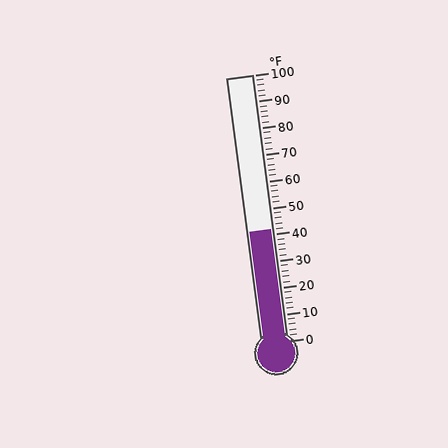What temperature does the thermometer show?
The thermometer shows approximately 42°F.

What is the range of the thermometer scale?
The thermometer scale ranges from 0°F to 100°F.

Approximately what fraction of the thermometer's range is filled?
The thermometer is filled to approximately 40% of its range.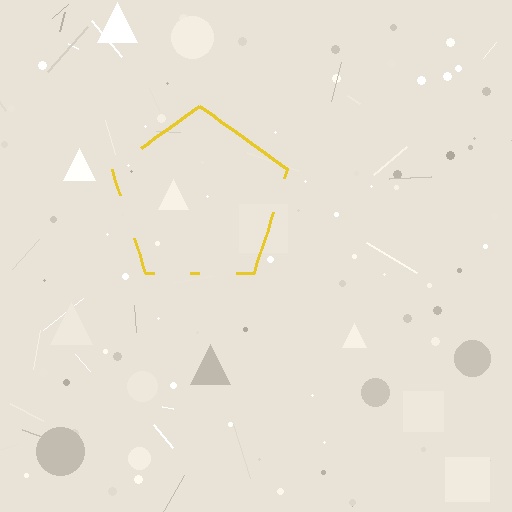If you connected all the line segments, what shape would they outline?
They would outline a pentagon.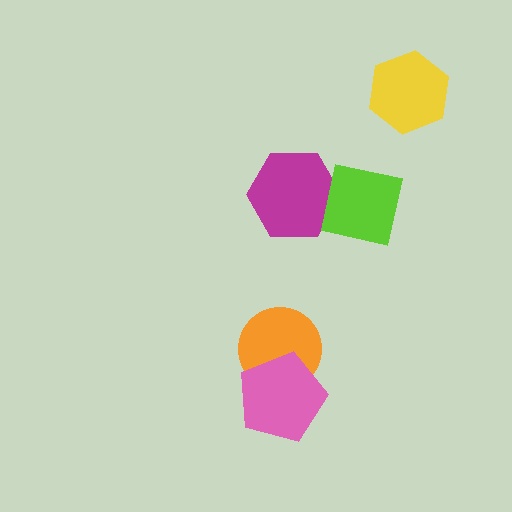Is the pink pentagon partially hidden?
No, no other shape covers it.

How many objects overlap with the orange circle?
1 object overlaps with the orange circle.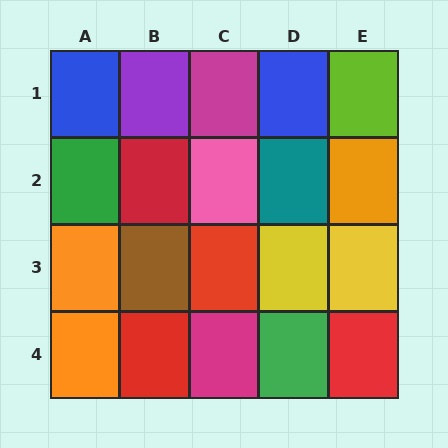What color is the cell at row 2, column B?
Red.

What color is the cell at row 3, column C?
Red.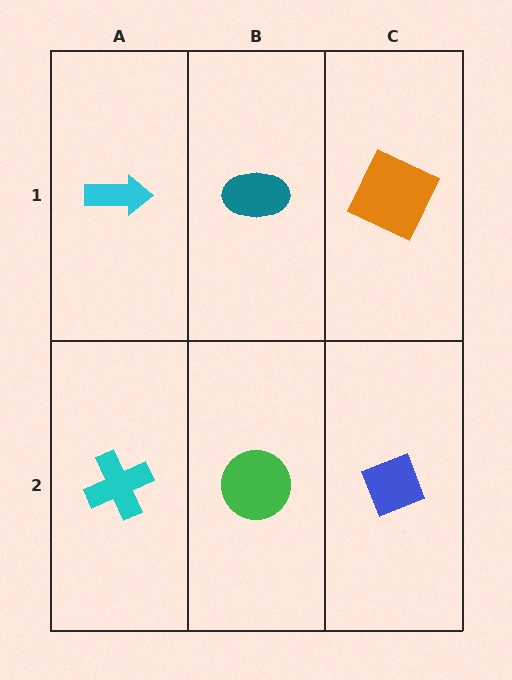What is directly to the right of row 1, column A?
A teal ellipse.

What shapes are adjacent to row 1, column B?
A green circle (row 2, column B), a cyan arrow (row 1, column A), an orange square (row 1, column C).